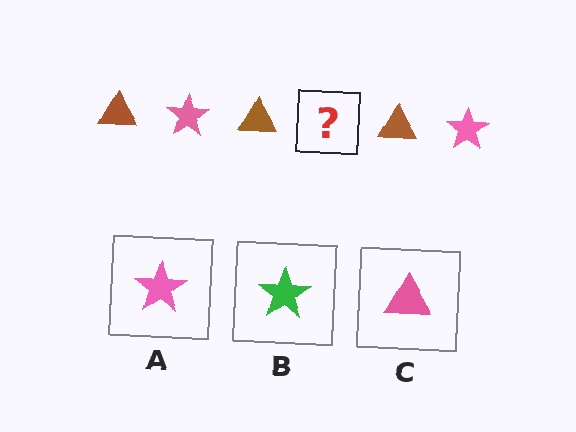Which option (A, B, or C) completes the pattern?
A.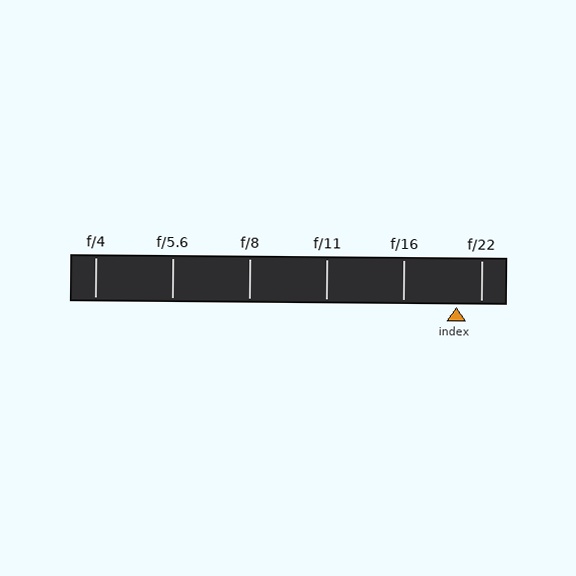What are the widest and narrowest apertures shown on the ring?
The widest aperture shown is f/4 and the narrowest is f/22.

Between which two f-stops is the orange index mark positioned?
The index mark is between f/16 and f/22.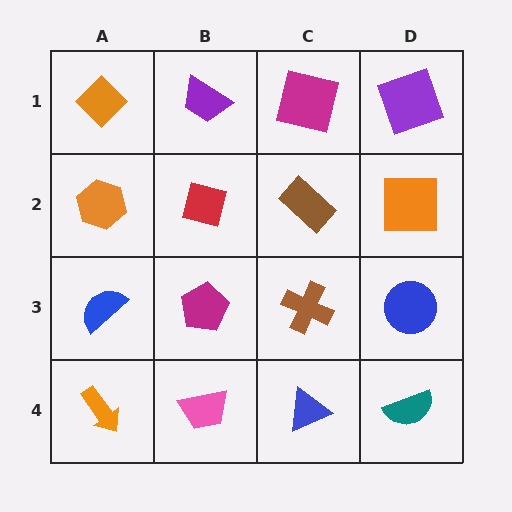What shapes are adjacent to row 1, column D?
An orange square (row 2, column D), a magenta square (row 1, column C).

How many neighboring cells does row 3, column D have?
3.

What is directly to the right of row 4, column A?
A pink trapezoid.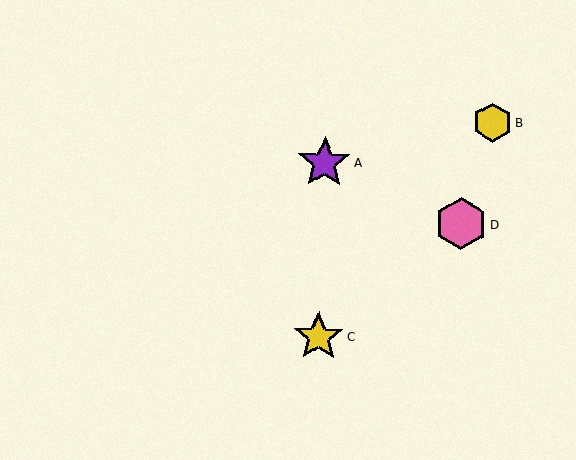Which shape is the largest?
The purple star (labeled A) is the largest.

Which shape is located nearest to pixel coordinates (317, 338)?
The yellow star (labeled C) at (319, 337) is nearest to that location.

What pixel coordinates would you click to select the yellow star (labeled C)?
Click at (319, 337) to select the yellow star C.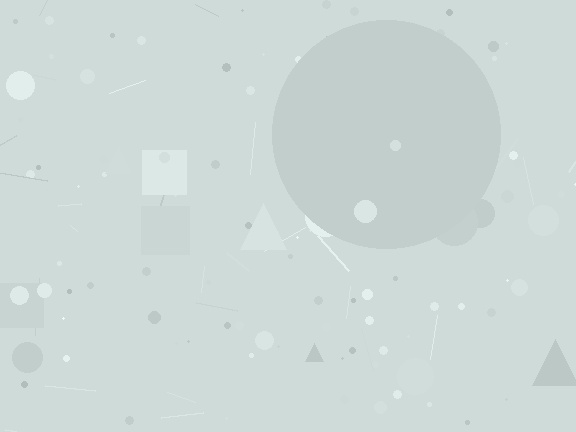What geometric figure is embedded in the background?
A circle is embedded in the background.